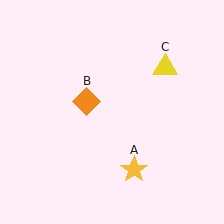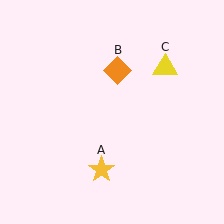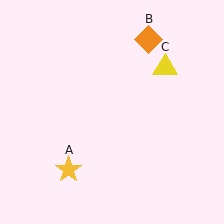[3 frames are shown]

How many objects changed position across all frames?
2 objects changed position: yellow star (object A), orange diamond (object B).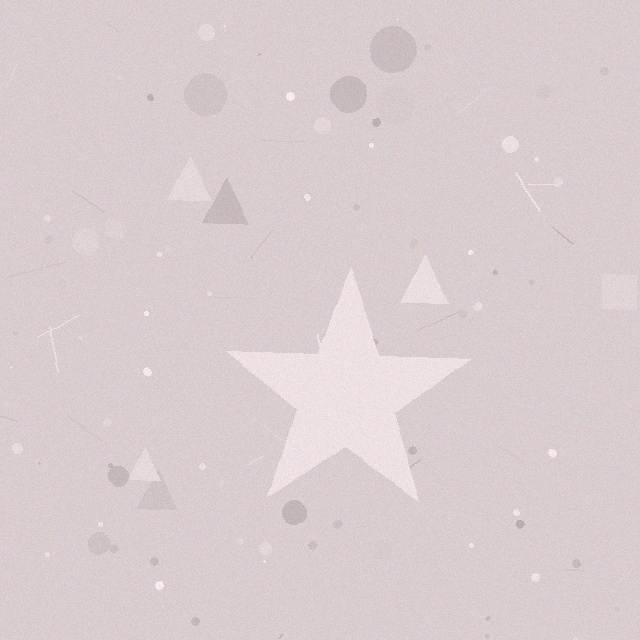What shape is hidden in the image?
A star is hidden in the image.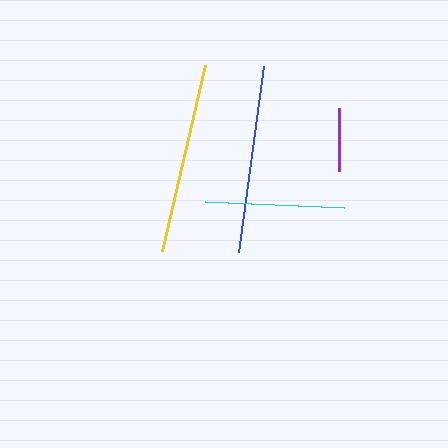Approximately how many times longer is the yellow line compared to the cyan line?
The yellow line is approximately 1.4 times the length of the cyan line.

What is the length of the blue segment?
The blue segment is approximately 187 pixels long.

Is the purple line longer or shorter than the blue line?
The blue line is longer than the purple line.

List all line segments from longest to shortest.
From longest to shortest: yellow, blue, cyan, purple.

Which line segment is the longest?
The yellow line is the longest at approximately 190 pixels.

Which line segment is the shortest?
The purple line is the shortest at approximately 62 pixels.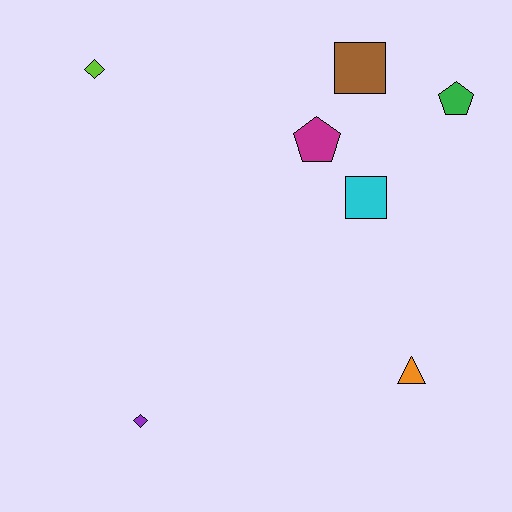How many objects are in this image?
There are 7 objects.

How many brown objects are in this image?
There is 1 brown object.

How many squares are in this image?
There are 2 squares.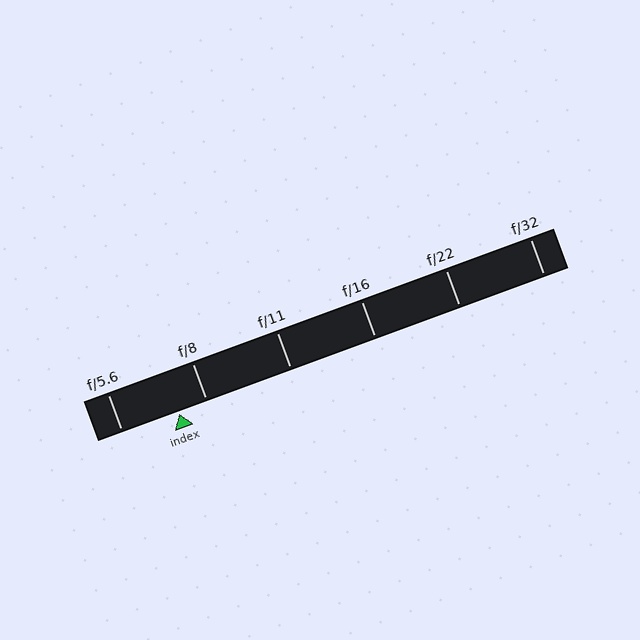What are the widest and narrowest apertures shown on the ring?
The widest aperture shown is f/5.6 and the narrowest is f/32.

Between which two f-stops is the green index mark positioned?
The index mark is between f/5.6 and f/8.